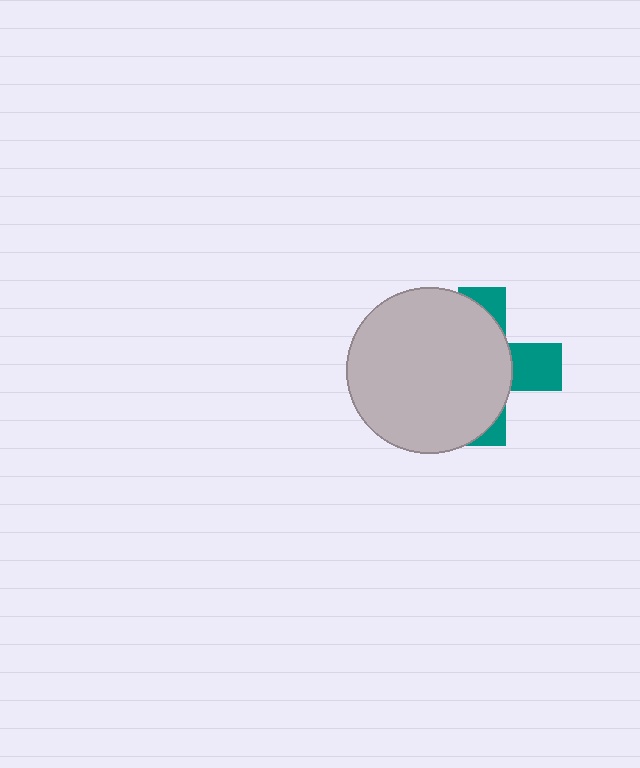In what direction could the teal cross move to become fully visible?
The teal cross could move right. That would shift it out from behind the light gray circle entirely.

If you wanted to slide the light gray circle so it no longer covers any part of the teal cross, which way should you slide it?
Slide it left — that is the most direct way to separate the two shapes.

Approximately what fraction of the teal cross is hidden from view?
Roughly 69% of the teal cross is hidden behind the light gray circle.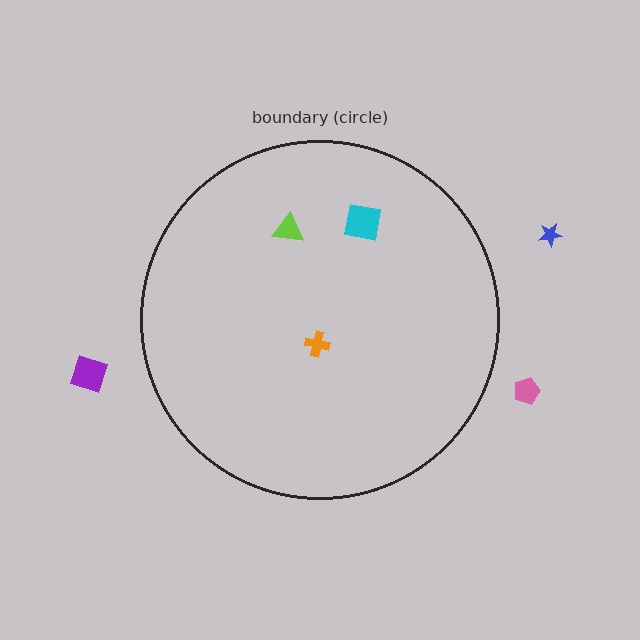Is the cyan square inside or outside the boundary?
Inside.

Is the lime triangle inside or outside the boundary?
Inside.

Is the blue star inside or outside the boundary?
Outside.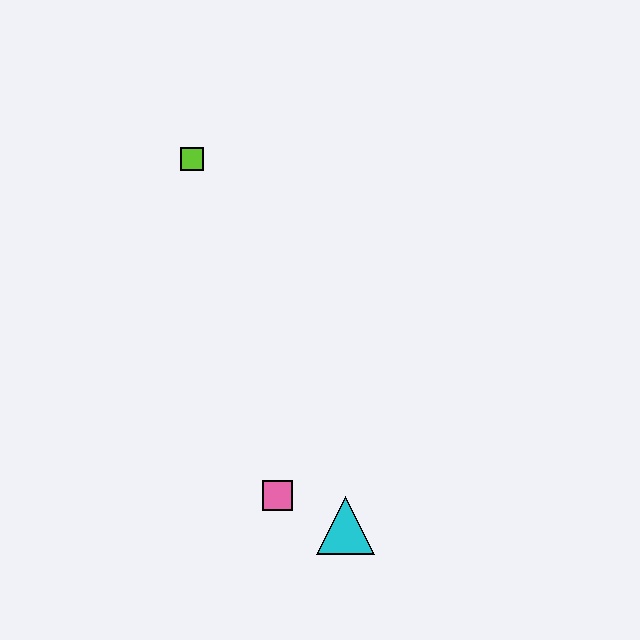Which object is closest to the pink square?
The cyan triangle is closest to the pink square.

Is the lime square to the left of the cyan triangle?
Yes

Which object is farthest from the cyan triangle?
The lime square is farthest from the cyan triangle.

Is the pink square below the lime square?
Yes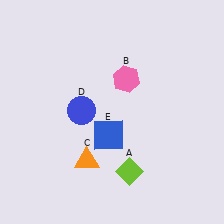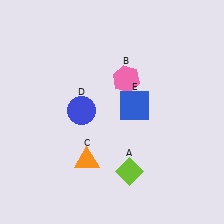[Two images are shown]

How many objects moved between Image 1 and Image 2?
1 object moved between the two images.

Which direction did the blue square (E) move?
The blue square (E) moved up.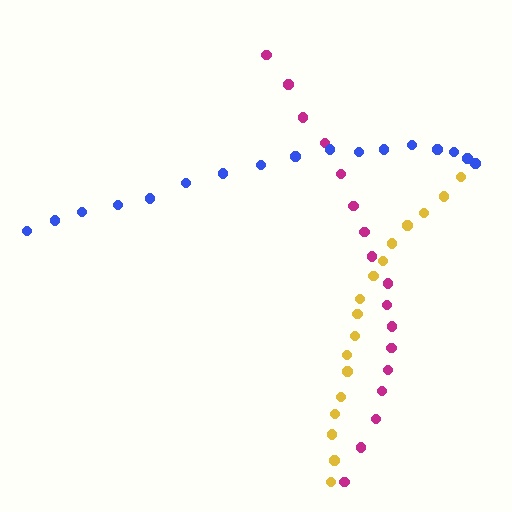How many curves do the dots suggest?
There are 3 distinct paths.